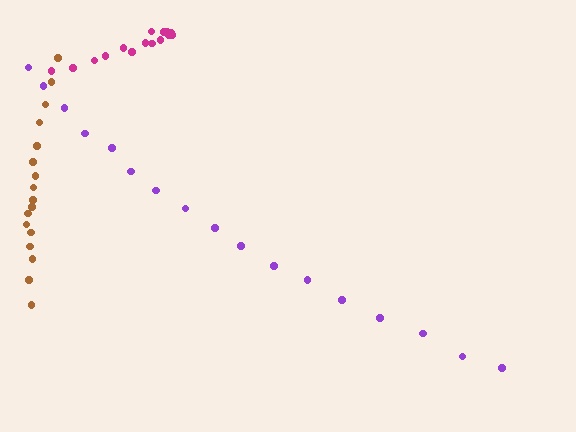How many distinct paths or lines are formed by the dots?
There are 3 distinct paths.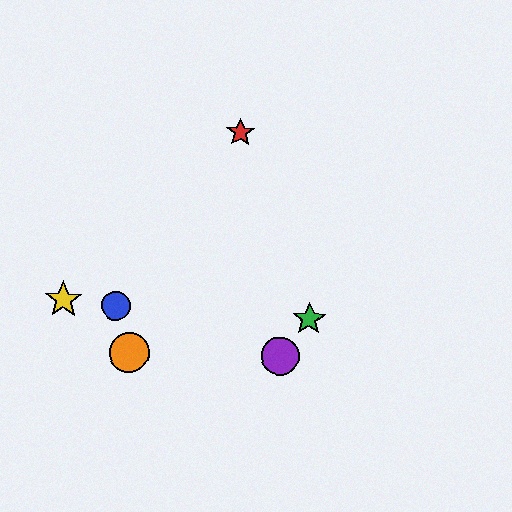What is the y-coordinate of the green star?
The green star is at y≈319.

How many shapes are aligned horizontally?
2 shapes (the purple circle, the orange circle) are aligned horizontally.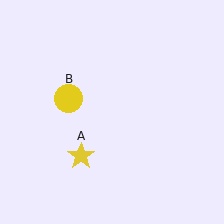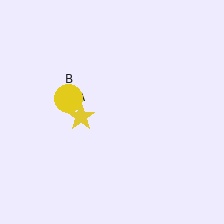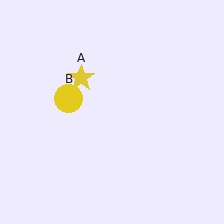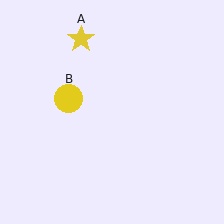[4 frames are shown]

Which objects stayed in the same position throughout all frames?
Yellow circle (object B) remained stationary.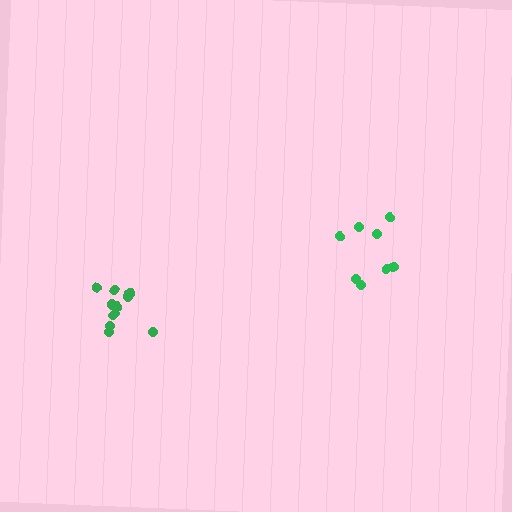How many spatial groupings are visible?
There are 2 spatial groupings.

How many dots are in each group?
Group 1: 11 dots, Group 2: 8 dots (19 total).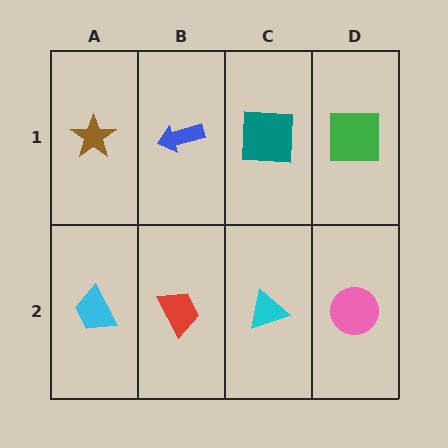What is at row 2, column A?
A cyan trapezoid.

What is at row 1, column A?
A brown star.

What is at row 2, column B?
A red trapezoid.